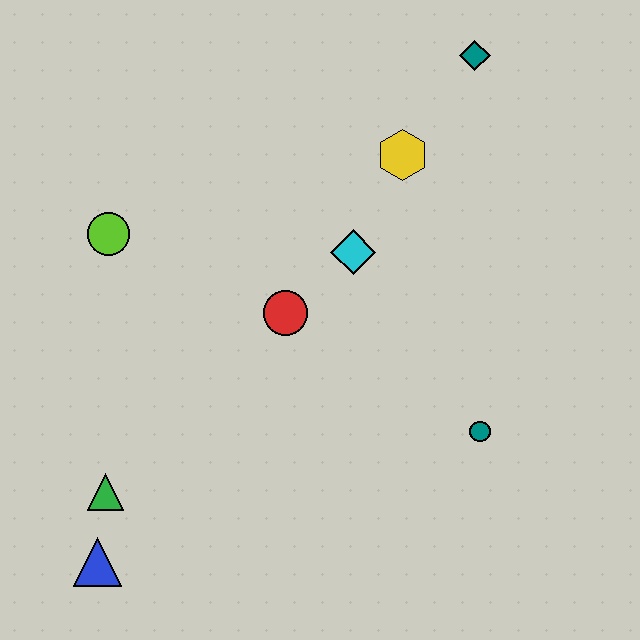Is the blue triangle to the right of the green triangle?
No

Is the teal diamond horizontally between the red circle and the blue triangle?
No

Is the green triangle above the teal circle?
No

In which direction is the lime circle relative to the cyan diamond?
The lime circle is to the left of the cyan diamond.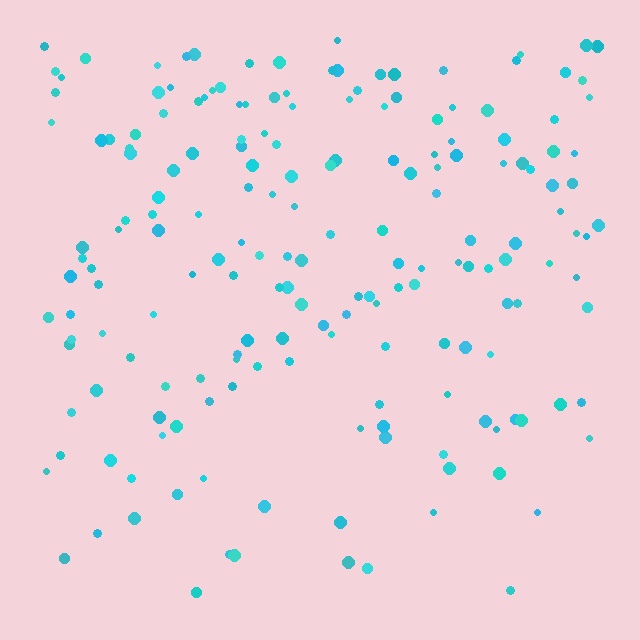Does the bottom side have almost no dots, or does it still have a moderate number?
Still a moderate number, just noticeably fewer than the top.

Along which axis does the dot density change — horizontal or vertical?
Vertical.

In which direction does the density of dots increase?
From bottom to top, with the top side densest.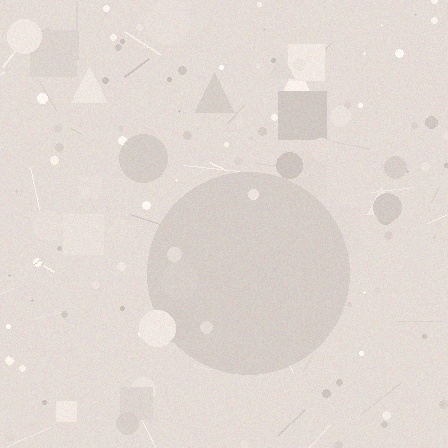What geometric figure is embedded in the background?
A circle is embedded in the background.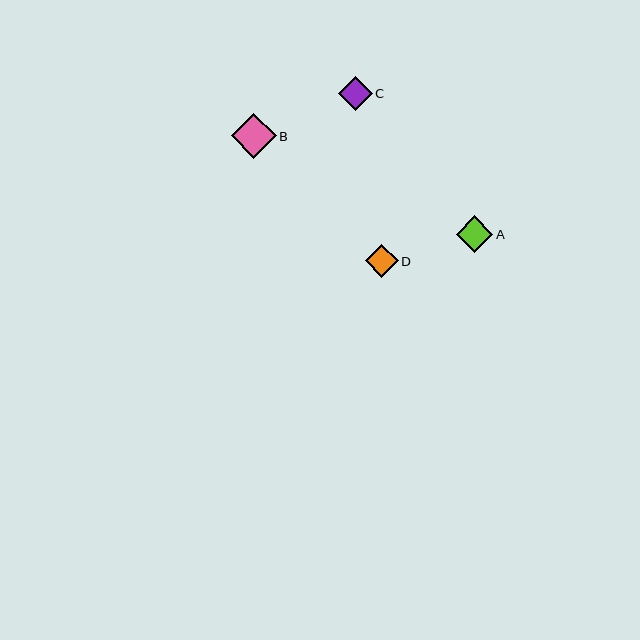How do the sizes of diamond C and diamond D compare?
Diamond C and diamond D are approximately the same size.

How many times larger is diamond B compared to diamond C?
Diamond B is approximately 1.3 times the size of diamond C.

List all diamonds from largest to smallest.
From largest to smallest: B, A, C, D.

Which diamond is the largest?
Diamond B is the largest with a size of approximately 45 pixels.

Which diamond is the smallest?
Diamond D is the smallest with a size of approximately 33 pixels.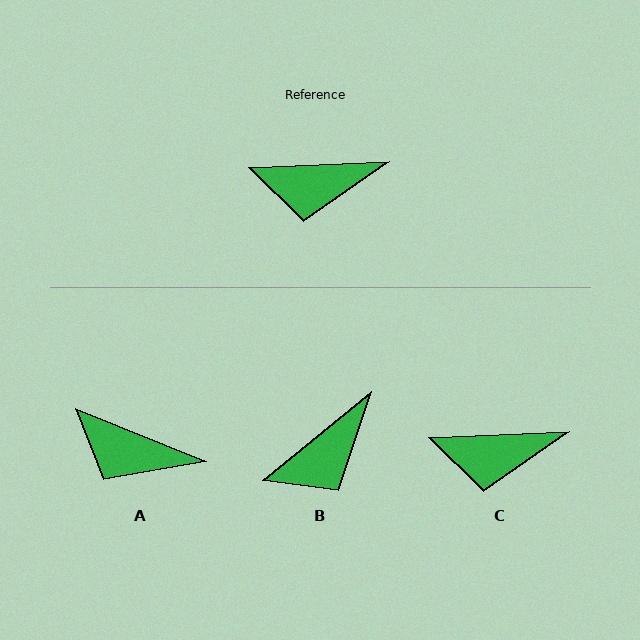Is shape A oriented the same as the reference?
No, it is off by about 24 degrees.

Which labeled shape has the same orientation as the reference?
C.